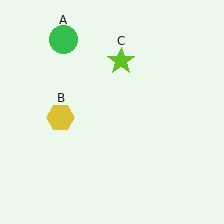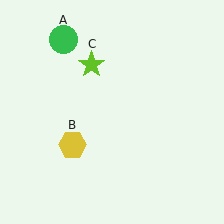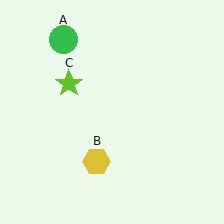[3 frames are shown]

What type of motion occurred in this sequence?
The yellow hexagon (object B), lime star (object C) rotated counterclockwise around the center of the scene.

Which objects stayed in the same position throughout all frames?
Green circle (object A) remained stationary.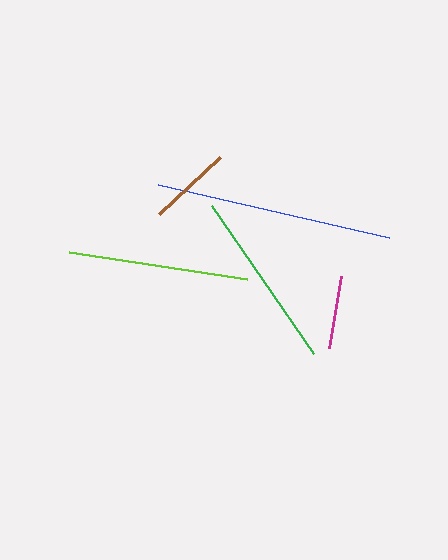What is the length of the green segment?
The green segment is approximately 181 pixels long.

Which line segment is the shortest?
The magenta line is the shortest at approximately 73 pixels.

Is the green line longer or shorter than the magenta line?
The green line is longer than the magenta line.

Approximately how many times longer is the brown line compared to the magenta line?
The brown line is approximately 1.1 times the length of the magenta line.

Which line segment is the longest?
The blue line is the longest at approximately 237 pixels.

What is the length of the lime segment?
The lime segment is approximately 180 pixels long.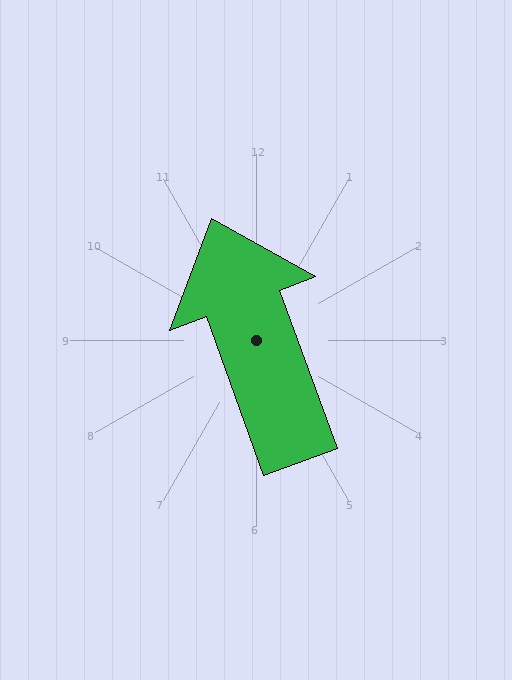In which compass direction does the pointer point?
North.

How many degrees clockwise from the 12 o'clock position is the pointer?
Approximately 340 degrees.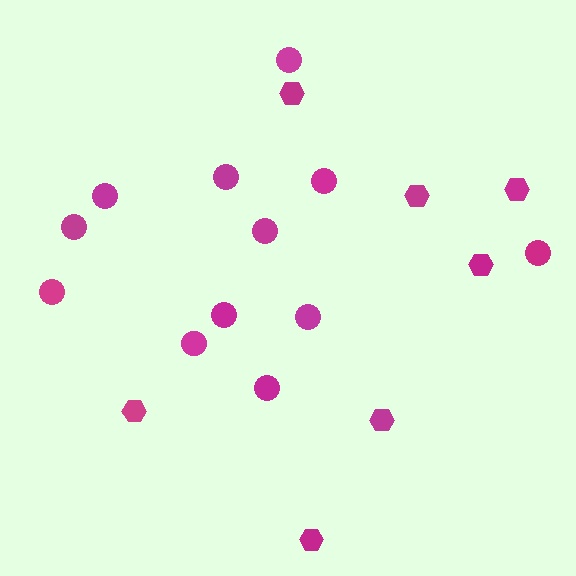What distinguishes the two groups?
There are 2 groups: one group of circles (12) and one group of hexagons (7).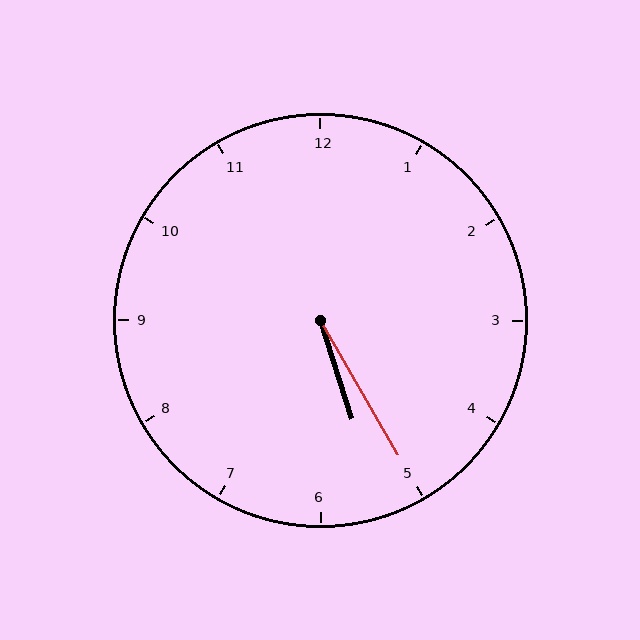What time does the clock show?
5:25.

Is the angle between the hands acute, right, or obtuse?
It is acute.